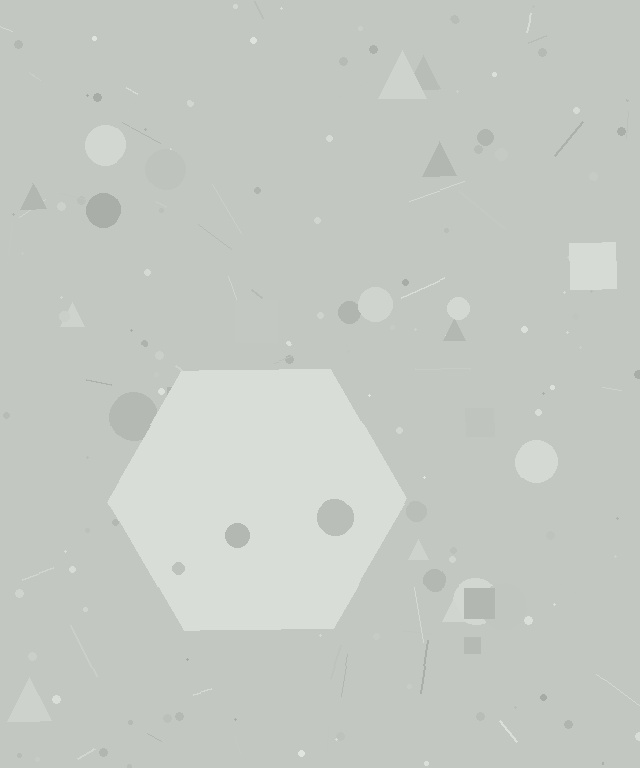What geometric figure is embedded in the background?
A hexagon is embedded in the background.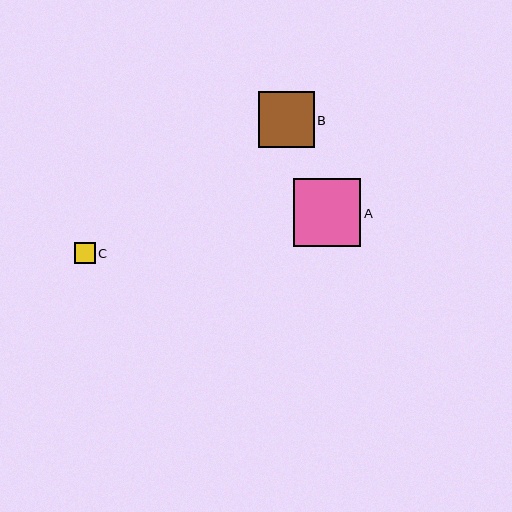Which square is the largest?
Square A is the largest with a size of approximately 67 pixels.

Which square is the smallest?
Square C is the smallest with a size of approximately 21 pixels.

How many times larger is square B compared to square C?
Square B is approximately 2.7 times the size of square C.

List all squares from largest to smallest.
From largest to smallest: A, B, C.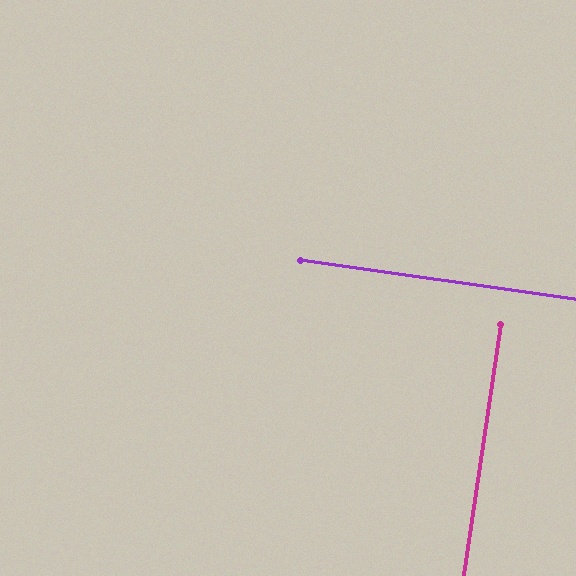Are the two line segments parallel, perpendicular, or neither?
Perpendicular — they meet at approximately 90°.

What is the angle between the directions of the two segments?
Approximately 90 degrees.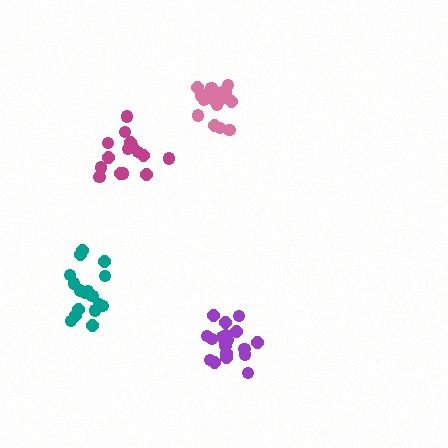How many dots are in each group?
Group 1: 19 dots, Group 2: 19 dots, Group 3: 17 dots, Group 4: 15 dots (70 total).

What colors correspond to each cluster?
The clusters are colored: pink, purple, teal, magenta.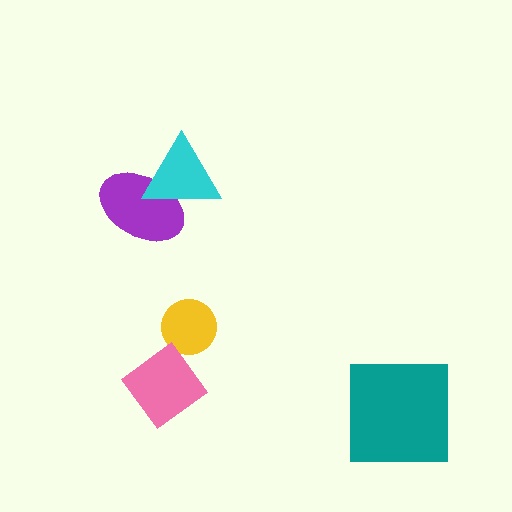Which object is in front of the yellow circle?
The pink diamond is in front of the yellow circle.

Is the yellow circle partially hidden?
Yes, it is partially covered by another shape.